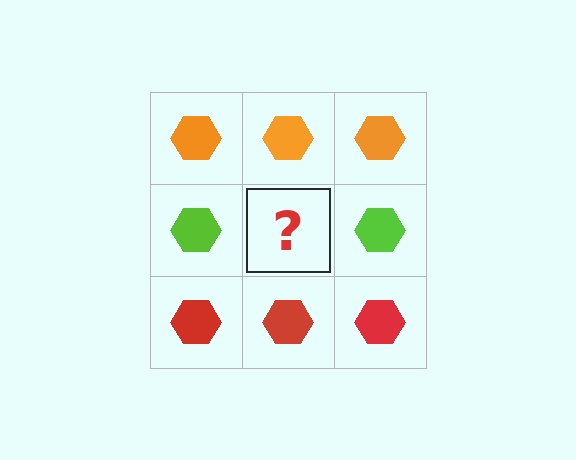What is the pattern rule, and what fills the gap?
The rule is that each row has a consistent color. The gap should be filled with a lime hexagon.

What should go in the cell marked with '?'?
The missing cell should contain a lime hexagon.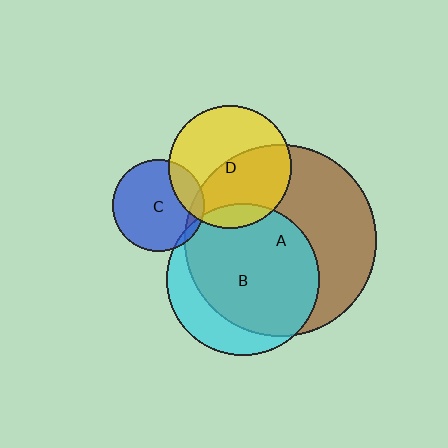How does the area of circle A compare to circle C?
Approximately 4.3 times.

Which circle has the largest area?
Circle A (brown).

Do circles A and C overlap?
Yes.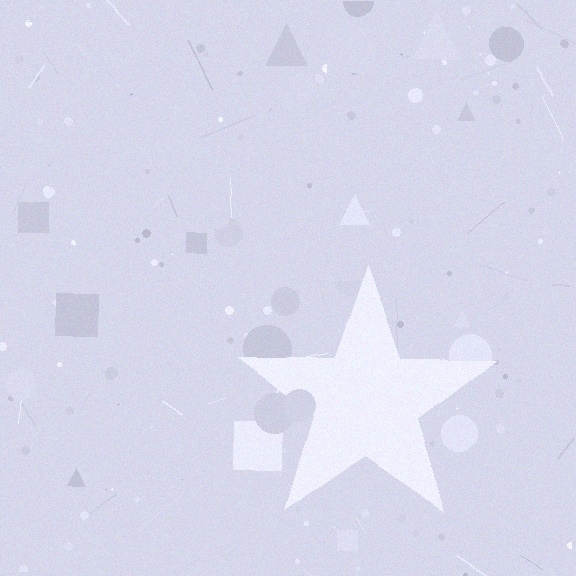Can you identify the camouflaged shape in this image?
The camouflaged shape is a star.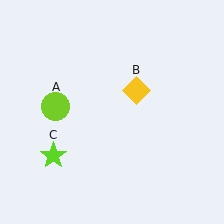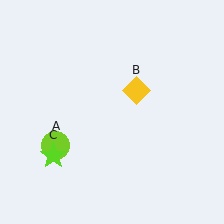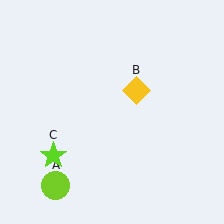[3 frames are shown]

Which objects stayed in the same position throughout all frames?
Yellow diamond (object B) and lime star (object C) remained stationary.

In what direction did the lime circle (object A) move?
The lime circle (object A) moved down.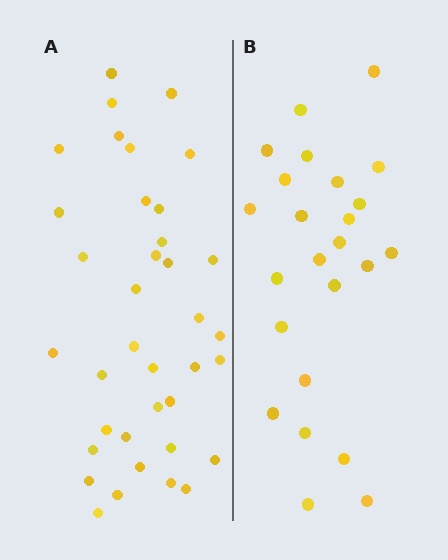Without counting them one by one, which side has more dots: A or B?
Region A (the left region) has more dots.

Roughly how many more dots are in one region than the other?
Region A has approximately 15 more dots than region B.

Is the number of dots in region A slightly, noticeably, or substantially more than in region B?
Region A has substantially more. The ratio is roughly 1.5 to 1.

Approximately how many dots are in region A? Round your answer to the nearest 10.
About 40 dots. (The exact count is 37, which rounds to 40.)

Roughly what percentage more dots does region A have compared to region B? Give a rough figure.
About 55% more.